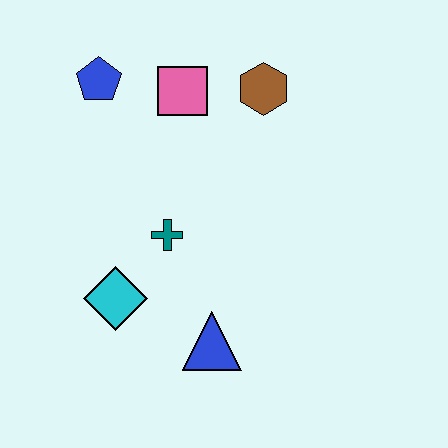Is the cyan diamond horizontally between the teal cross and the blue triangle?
No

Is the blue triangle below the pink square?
Yes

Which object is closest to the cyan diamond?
The teal cross is closest to the cyan diamond.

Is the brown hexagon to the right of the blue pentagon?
Yes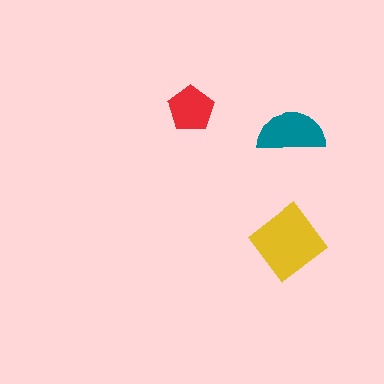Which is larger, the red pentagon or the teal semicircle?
The teal semicircle.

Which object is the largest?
The yellow diamond.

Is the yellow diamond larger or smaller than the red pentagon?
Larger.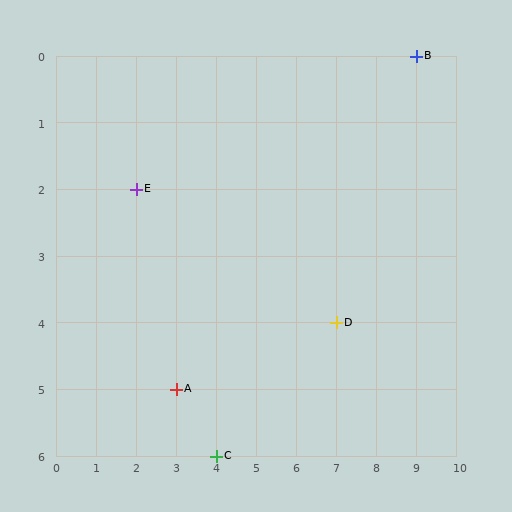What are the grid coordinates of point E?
Point E is at grid coordinates (2, 2).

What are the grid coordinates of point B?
Point B is at grid coordinates (9, 0).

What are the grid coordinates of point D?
Point D is at grid coordinates (7, 4).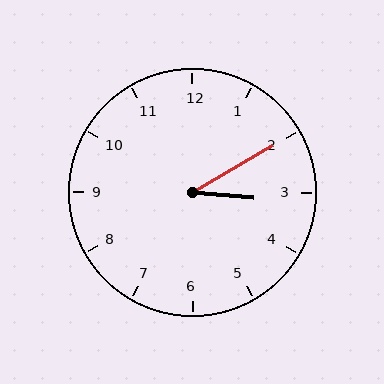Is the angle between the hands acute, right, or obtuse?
It is acute.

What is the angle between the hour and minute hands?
Approximately 35 degrees.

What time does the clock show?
3:10.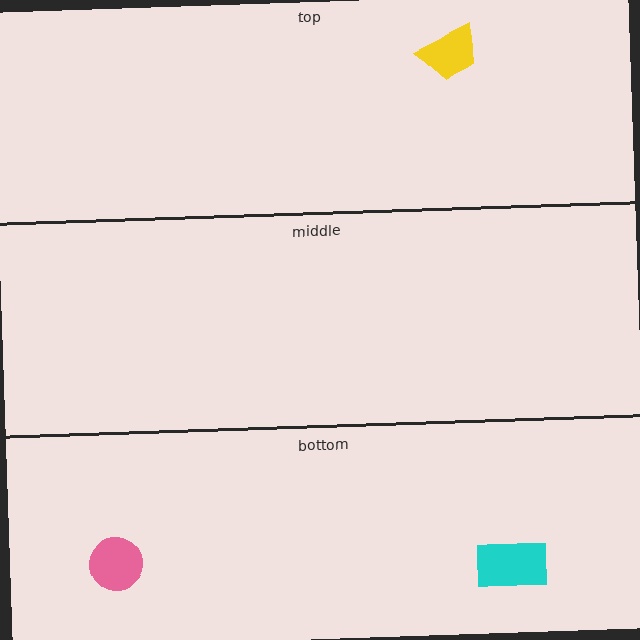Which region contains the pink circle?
The bottom region.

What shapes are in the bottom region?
The pink circle, the cyan rectangle.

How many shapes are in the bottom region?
2.